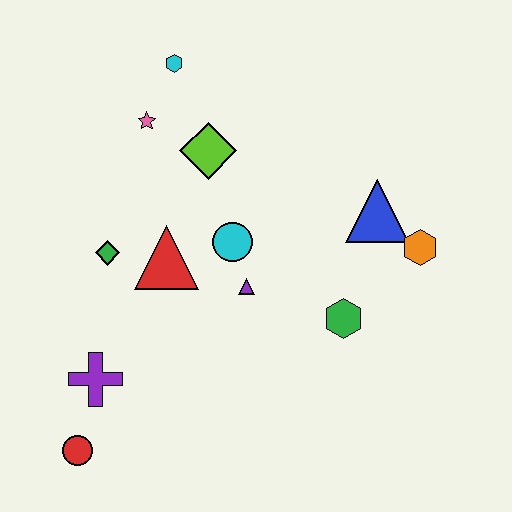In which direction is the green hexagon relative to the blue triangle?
The green hexagon is below the blue triangle.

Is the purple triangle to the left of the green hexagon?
Yes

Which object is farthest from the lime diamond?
The red circle is farthest from the lime diamond.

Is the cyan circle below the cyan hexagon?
Yes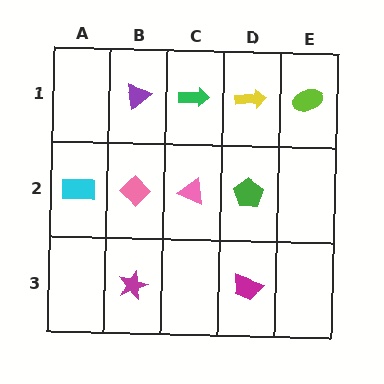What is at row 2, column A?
A cyan rectangle.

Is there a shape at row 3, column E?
No, that cell is empty.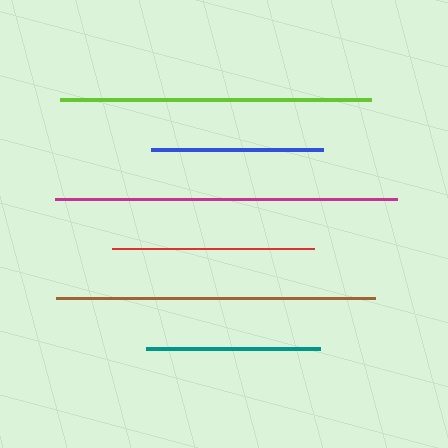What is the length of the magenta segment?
The magenta segment is approximately 342 pixels long.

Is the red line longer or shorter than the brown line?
The brown line is longer than the red line.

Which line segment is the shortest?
The blue line is the shortest at approximately 171 pixels.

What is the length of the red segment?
The red segment is approximately 202 pixels long.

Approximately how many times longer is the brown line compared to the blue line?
The brown line is approximately 1.9 times the length of the blue line.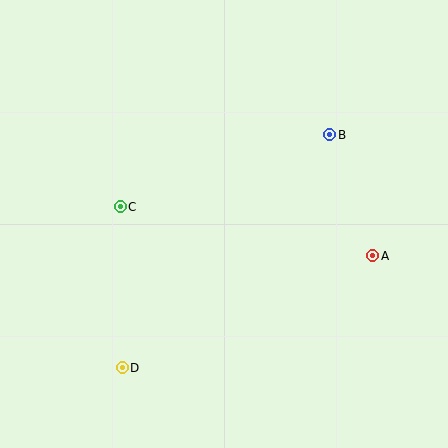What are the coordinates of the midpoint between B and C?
The midpoint between B and C is at (225, 171).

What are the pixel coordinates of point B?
Point B is at (330, 135).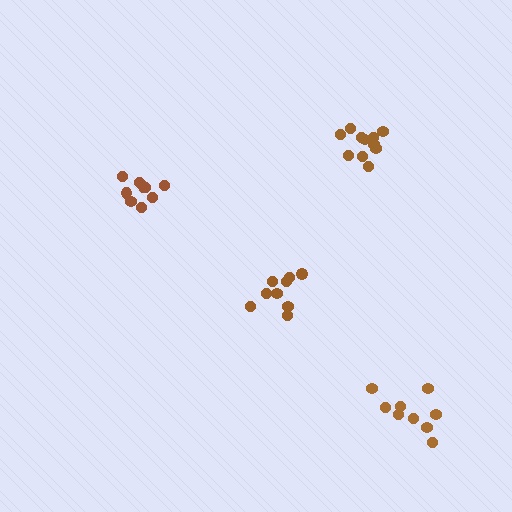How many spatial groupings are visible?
There are 4 spatial groupings.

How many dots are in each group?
Group 1: 9 dots, Group 2: 9 dots, Group 3: 9 dots, Group 4: 11 dots (38 total).